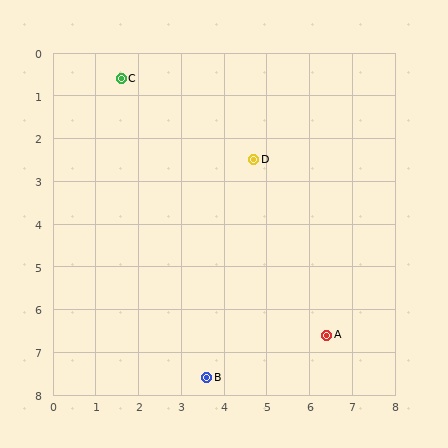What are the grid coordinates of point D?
Point D is at approximately (4.7, 2.5).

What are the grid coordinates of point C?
Point C is at approximately (1.6, 0.6).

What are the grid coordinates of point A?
Point A is at approximately (6.4, 6.6).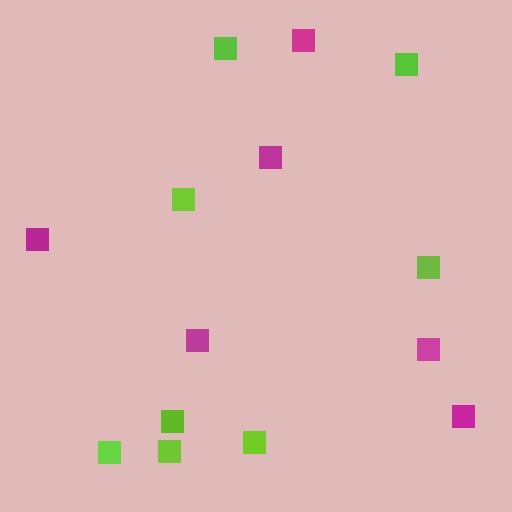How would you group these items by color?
There are 2 groups: one group of lime squares (8) and one group of magenta squares (6).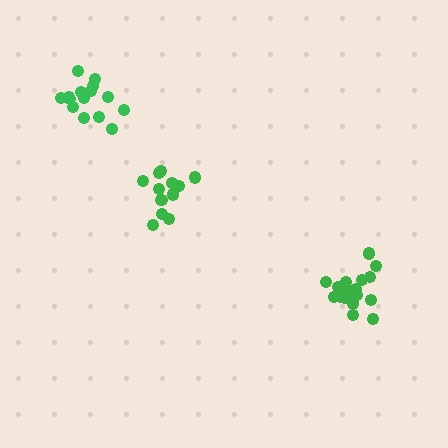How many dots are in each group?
Group 1: 14 dots, Group 2: 19 dots, Group 3: 15 dots (48 total).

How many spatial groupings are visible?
There are 3 spatial groupings.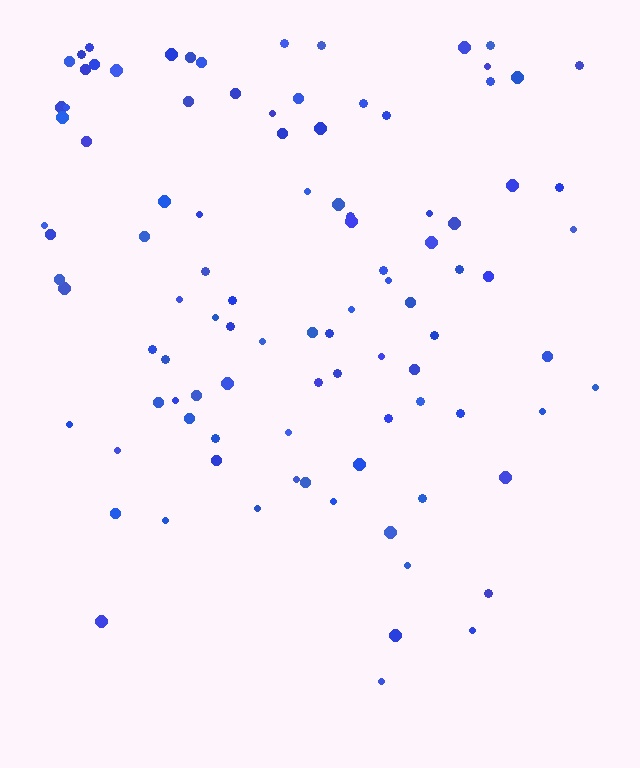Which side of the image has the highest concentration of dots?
The top.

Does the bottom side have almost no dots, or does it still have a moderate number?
Still a moderate number, just noticeably fewer than the top.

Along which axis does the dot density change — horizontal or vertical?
Vertical.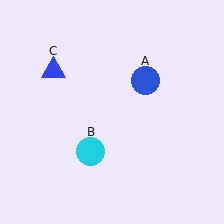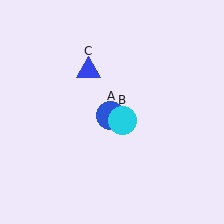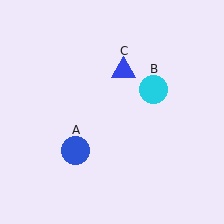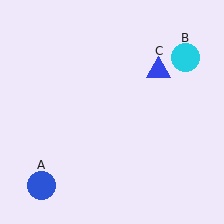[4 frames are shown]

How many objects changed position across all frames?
3 objects changed position: blue circle (object A), cyan circle (object B), blue triangle (object C).